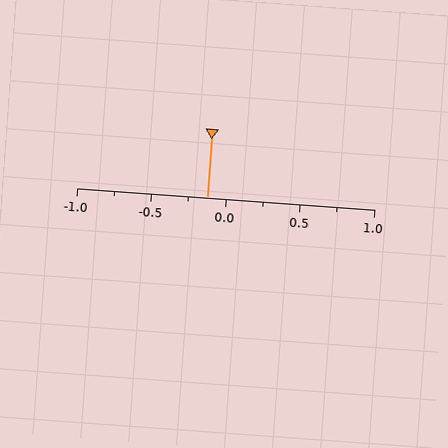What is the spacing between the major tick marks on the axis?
The major ticks are spaced 0.5 apart.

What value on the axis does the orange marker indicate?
The marker indicates approximately -0.12.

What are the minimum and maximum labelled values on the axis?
The axis runs from -1.0 to 1.0.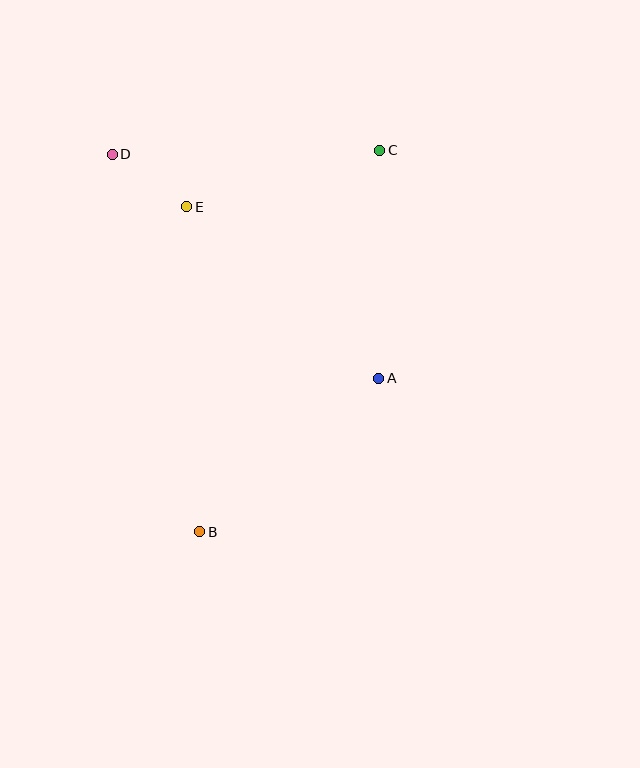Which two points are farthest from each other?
Points B and C are farthest from each other.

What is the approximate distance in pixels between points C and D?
The distance between C and D is approximately 268 pixels.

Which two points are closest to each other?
Points D and E are closest to each other.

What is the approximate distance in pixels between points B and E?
The distance between B and E is approximately 325 pixels.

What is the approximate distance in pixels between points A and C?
The distance between A and C is approximately 228 pixels.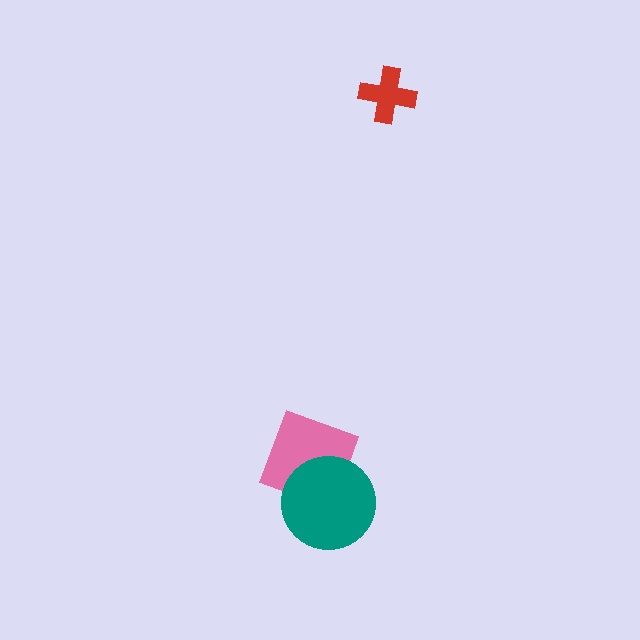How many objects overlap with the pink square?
1 object overlaps with the pink square.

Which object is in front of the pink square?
The teal circle is in front of the pink square.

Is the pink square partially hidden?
Yes, it is partially covered by another shape.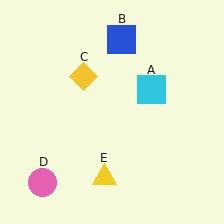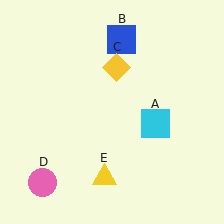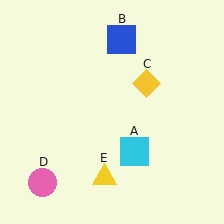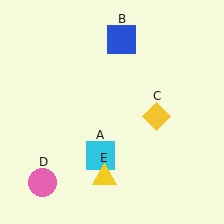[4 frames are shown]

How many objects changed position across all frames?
2 objects changed position: cyan square (object A), yellow diamond (object C).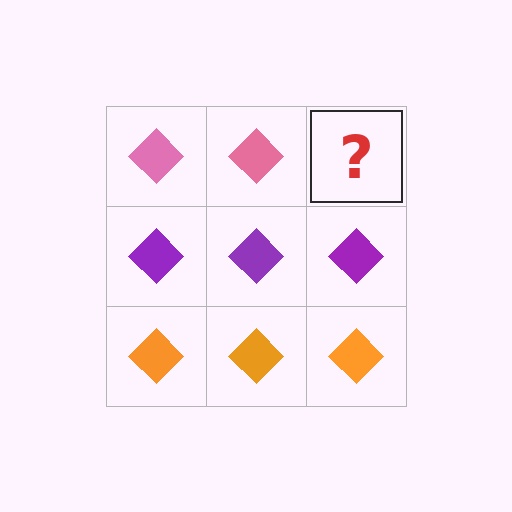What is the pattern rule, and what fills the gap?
The rule is that each row has a consistent color. The gap should be filled with a pink diamond.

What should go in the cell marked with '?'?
The missing cell should contain a pink diamond.